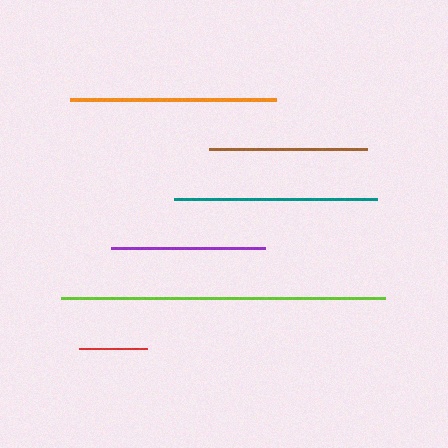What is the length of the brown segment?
The brown segment is approximately 159 pixels long.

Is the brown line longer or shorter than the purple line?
The brown line is longer than the purple line.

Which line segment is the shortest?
The red line is the shortest at approximately 67 pixels.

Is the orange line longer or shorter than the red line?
The orange line is longer than the red line.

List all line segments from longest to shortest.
From longest to shortest: lime, orange, teal, brown, purple, red.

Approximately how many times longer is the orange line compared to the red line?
The orange line is approximately 3.1 times the length of the red line.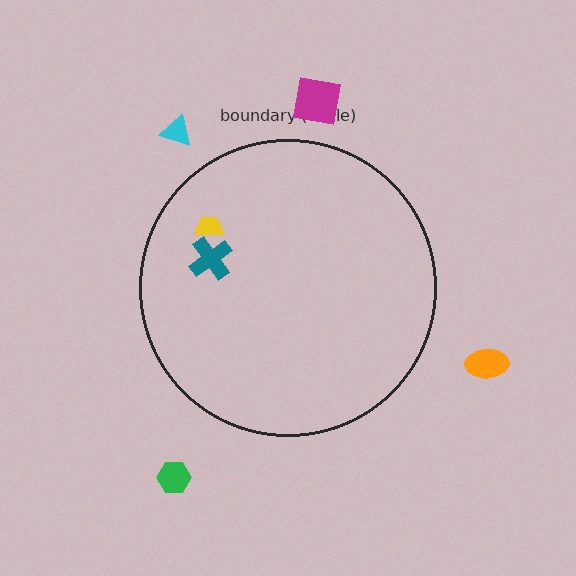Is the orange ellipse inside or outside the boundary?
Outside.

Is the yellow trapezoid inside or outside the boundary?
Inside.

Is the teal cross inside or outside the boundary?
Inside.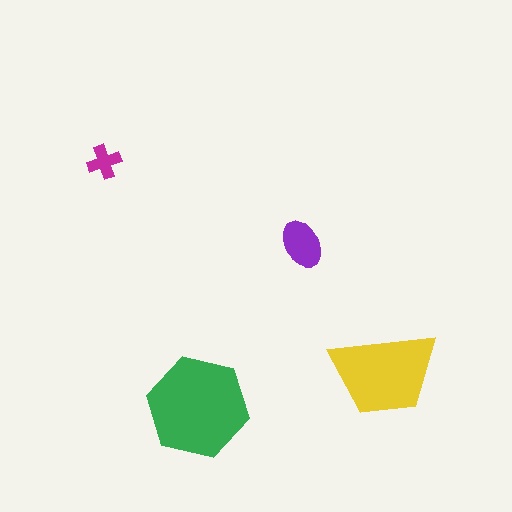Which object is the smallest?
The magenta cross.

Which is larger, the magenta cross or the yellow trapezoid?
The yellow trapezoid.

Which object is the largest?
The green hexagon.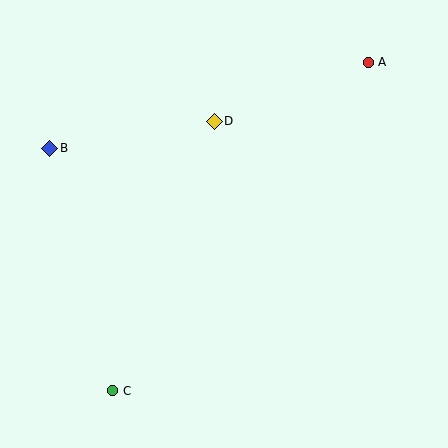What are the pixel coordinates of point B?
Point B is at (50, 148).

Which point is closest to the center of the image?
Point D at (214, 121) is closest to the center.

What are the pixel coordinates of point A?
Point A is at (368, 62).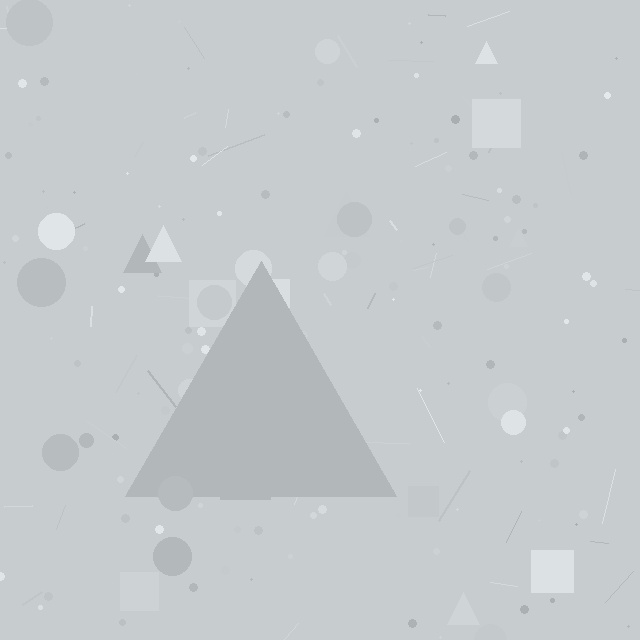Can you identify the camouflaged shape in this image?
The camouflaged shape is a triangle.